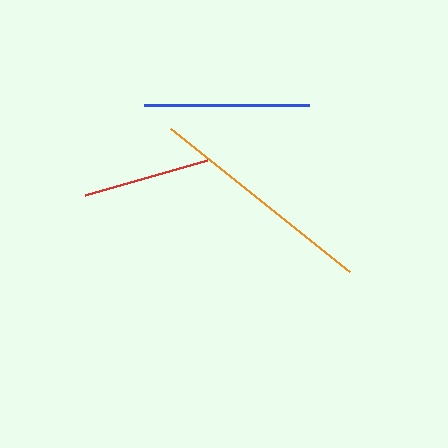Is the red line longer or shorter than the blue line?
The blue line is longer than the red line.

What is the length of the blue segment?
The blue segment is approximately 165 pixels long.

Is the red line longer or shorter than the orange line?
The orange line is longer than the red line.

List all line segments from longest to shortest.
From longest to shortest: orange, blue, red.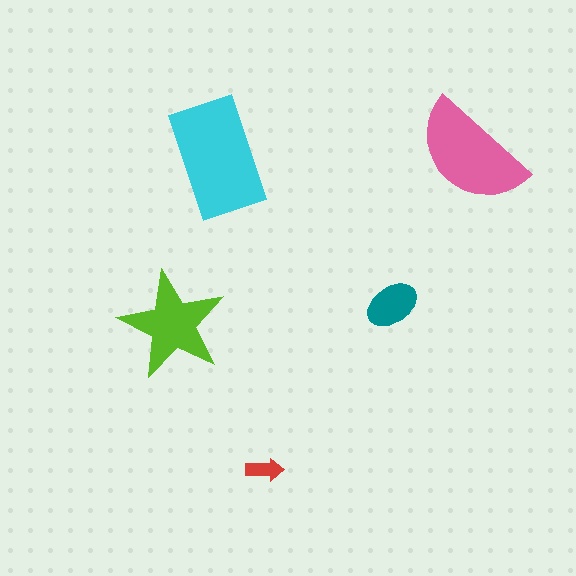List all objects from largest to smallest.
The cyan rectangle, the pink semicircle, the lime star, the teal ellipse, the red arrow.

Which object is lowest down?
The red arrow is bottommost.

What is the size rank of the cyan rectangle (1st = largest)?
1st.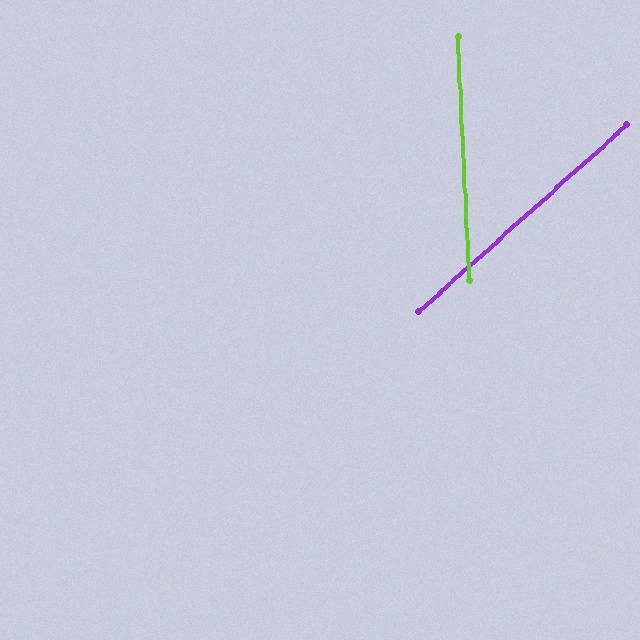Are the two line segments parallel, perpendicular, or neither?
Neither parallel nor perpendicular — they differ by about 51°.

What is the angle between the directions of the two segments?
Approximately 51 degrees.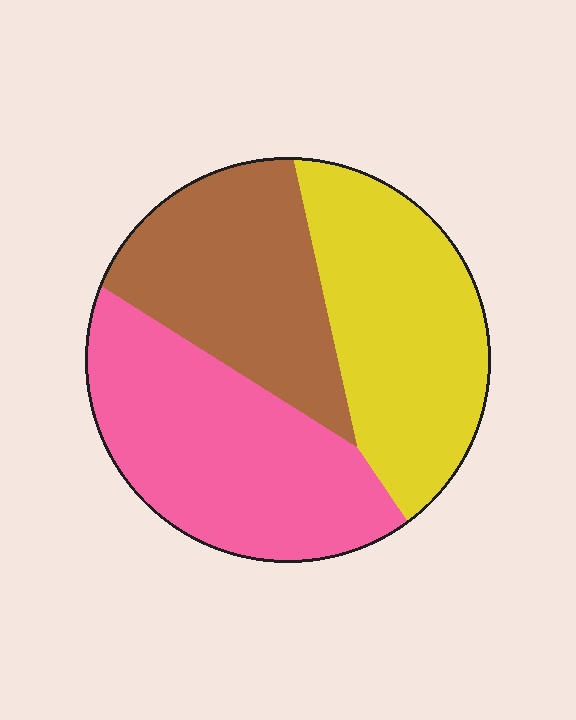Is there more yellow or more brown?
Yellow.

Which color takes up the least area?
Brown, at roughly 30%.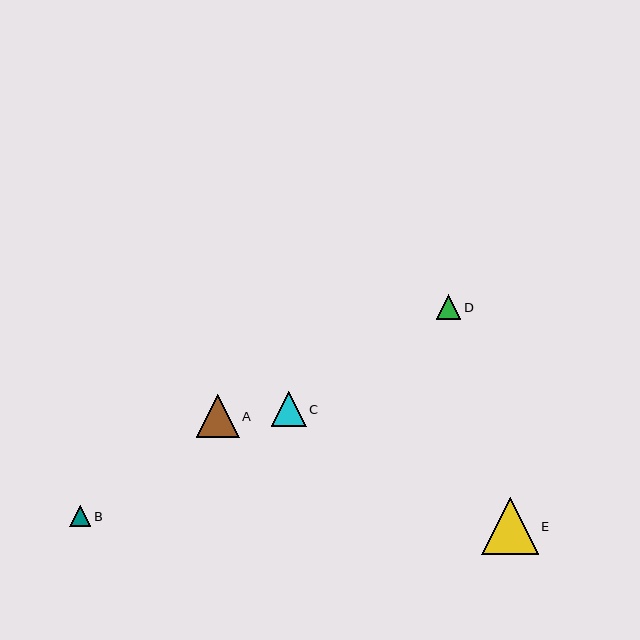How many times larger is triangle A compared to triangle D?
Triangle A is approximately 1.7 times the size of triangle D.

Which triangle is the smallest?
Triangle B is the smallest with a size of approximately 21 pixels.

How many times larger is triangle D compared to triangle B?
Triangle D is approximately 1.2 times the size of triangle B.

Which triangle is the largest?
Triangle E is the largest with a size of approximately 57 pixels.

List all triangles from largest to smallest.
From largest to smallest: E, A, C, D, B.